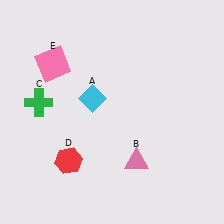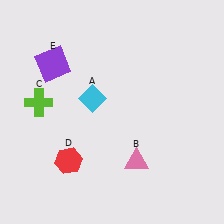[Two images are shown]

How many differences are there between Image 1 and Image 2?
There are 2 differences between the two images.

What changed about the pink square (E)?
In Image 1, E is pink. In Image 2, it changed to purple.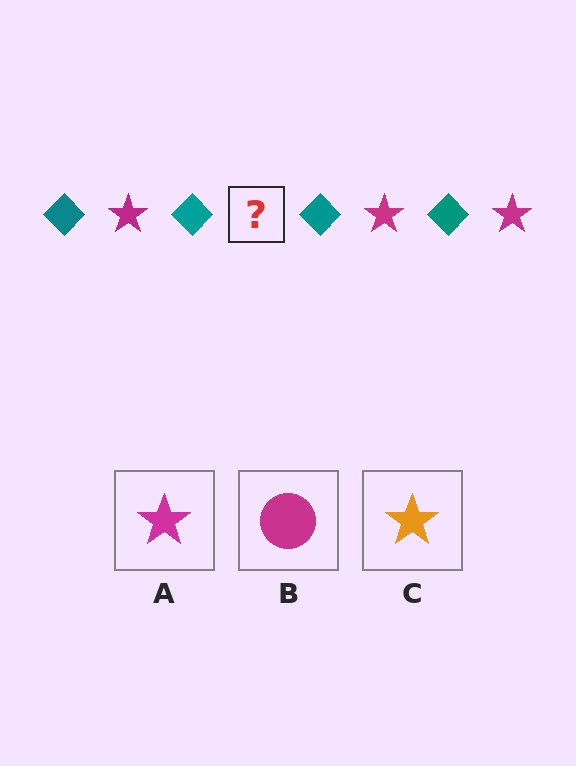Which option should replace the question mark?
Option A.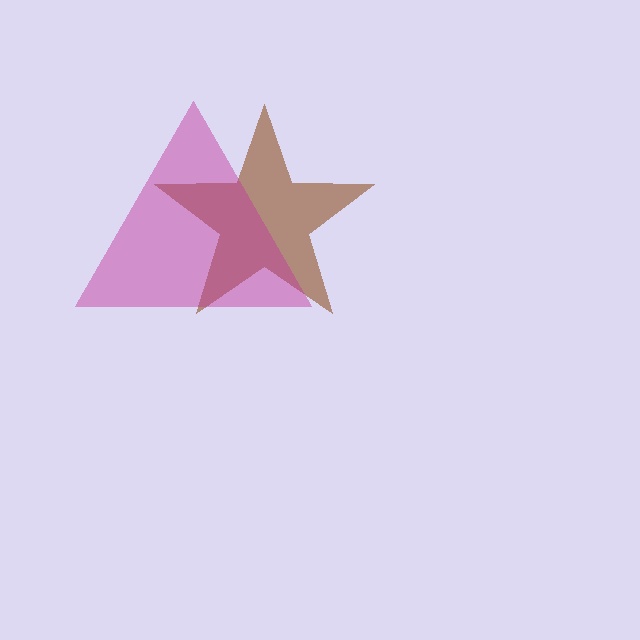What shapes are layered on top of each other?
The layered shapes are: a brown star, a magenta triangle.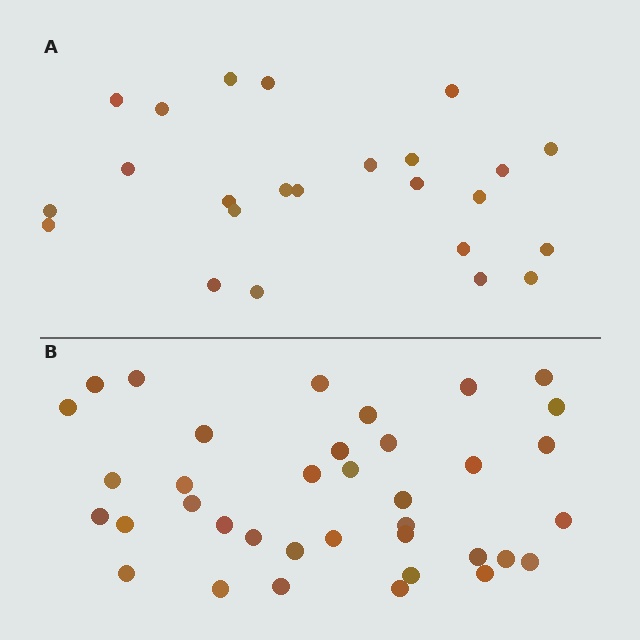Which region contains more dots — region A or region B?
Region B (the bottom region) has more dots.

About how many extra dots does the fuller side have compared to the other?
Region B has approximately 15 more dots than region A.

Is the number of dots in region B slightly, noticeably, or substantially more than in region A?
Region B has substantially more. The ratio is roughly 1.5 to 1.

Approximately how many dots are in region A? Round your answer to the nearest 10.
About 20 dots. (The exact count is 24, which rounds to 20.)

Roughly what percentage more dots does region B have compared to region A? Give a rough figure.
About 55% more.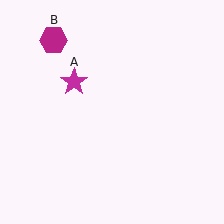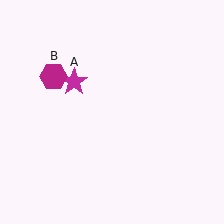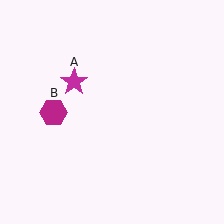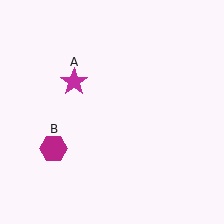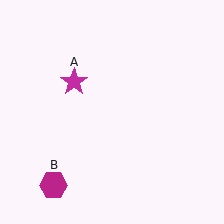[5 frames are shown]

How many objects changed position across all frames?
1 object changed position: magenta hexagon (object B).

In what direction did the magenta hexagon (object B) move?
The magenta hexagon (object B) moved down.